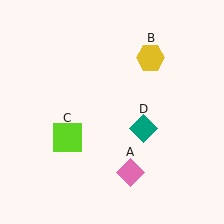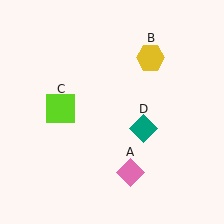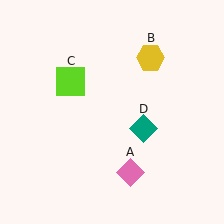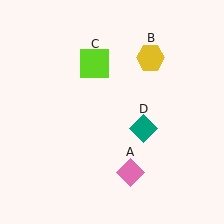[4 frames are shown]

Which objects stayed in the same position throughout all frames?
Pink diamond (object A) and yellow hexagon (object B) and teal diamond (object D) remained stationary.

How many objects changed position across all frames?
1 object changed position: lime square (object C).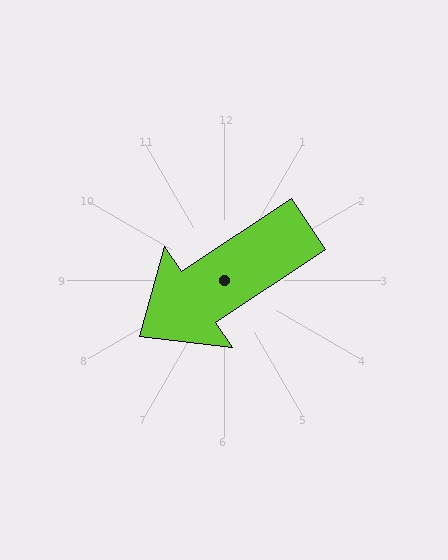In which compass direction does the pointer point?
Southwest.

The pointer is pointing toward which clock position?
Roughly 8 o'clock.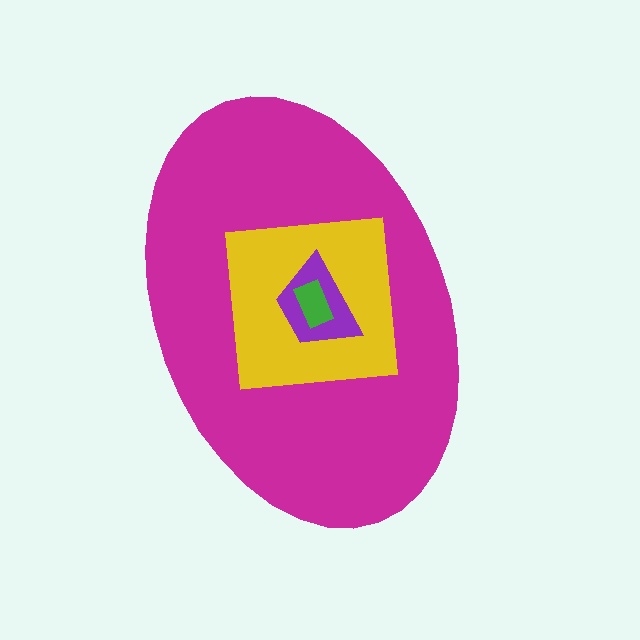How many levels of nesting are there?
4.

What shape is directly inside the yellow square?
The purple trapezoid.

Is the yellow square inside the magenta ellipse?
Yes.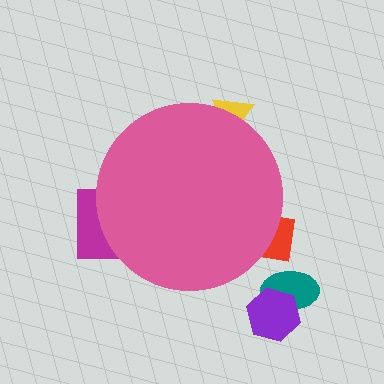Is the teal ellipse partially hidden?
No, the teal ellipse is fully visible.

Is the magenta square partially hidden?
Yes, the magenta square is partially hidden behind the pink circle.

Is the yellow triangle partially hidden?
Yes, the yellow triangle is partially hidden behind the pink circle.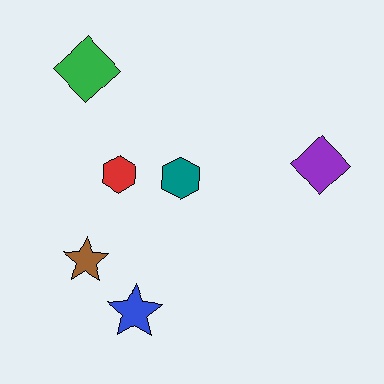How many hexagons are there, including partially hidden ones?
There are 2 hexagons.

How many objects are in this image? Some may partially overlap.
There are 6 objects.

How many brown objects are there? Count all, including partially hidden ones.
There is 1 brown object.